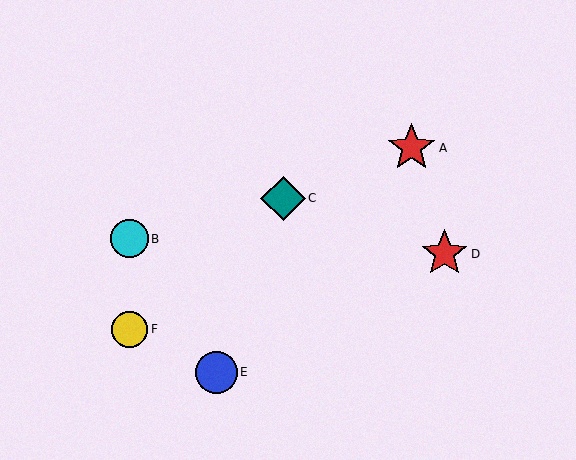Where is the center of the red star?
The center of the red star is at (444, 254).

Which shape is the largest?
The red star (labeled A) is the largest.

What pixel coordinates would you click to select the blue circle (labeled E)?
Click at (216, 372) to select the blue circle E.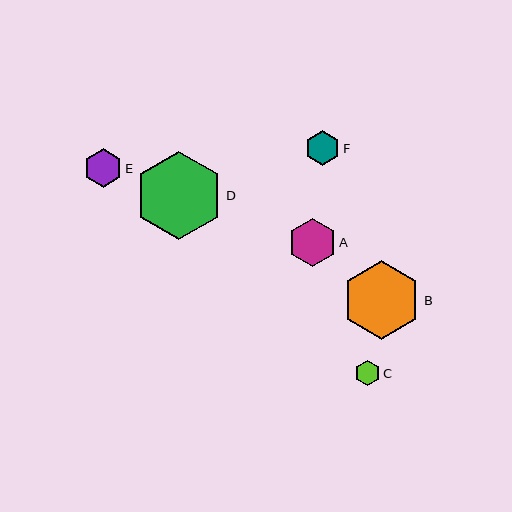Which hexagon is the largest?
Hexagon D is the largest with a size of approximately 88 pixels.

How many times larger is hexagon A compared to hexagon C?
Hexagon A is approximately 1.9 times the size of hexagon C.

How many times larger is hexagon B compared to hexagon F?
Hexagon B is approximately 2.3 times the size of hexagon F.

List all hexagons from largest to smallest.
From largest to smallest: D, B, A, E, F, C.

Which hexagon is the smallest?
Hexagon C is the smallest with a size of approximately 25 pixels.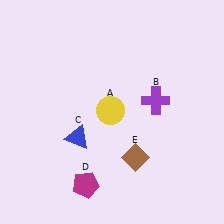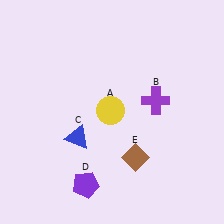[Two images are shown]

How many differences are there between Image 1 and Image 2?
There is 1 difference between the two images.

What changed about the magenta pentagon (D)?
In Image 1, D is magenta. In Image 2, it changed to purple.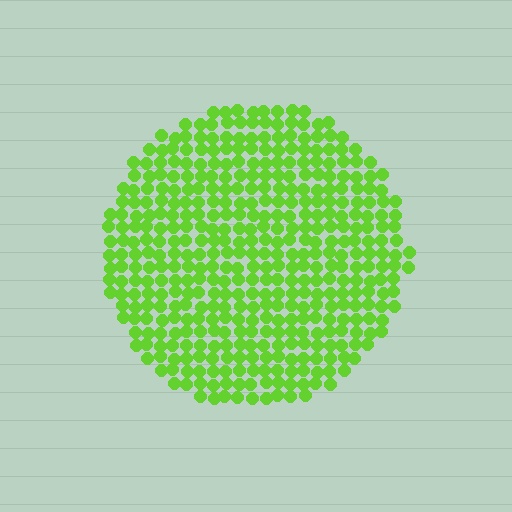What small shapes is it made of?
It is made of small circles.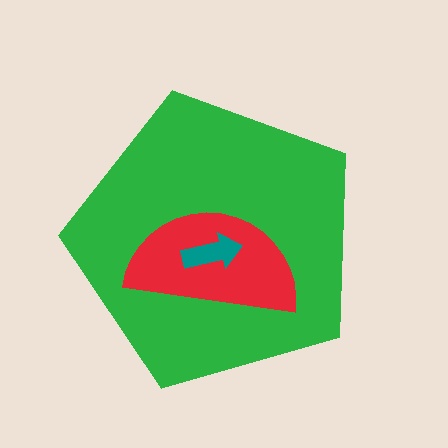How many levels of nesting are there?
3.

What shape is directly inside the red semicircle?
The teal arrow.